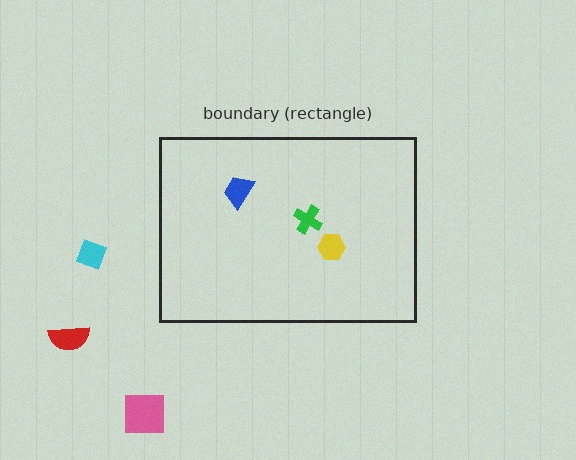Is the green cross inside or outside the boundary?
Inside.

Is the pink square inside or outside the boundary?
Outside.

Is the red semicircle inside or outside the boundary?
Outside.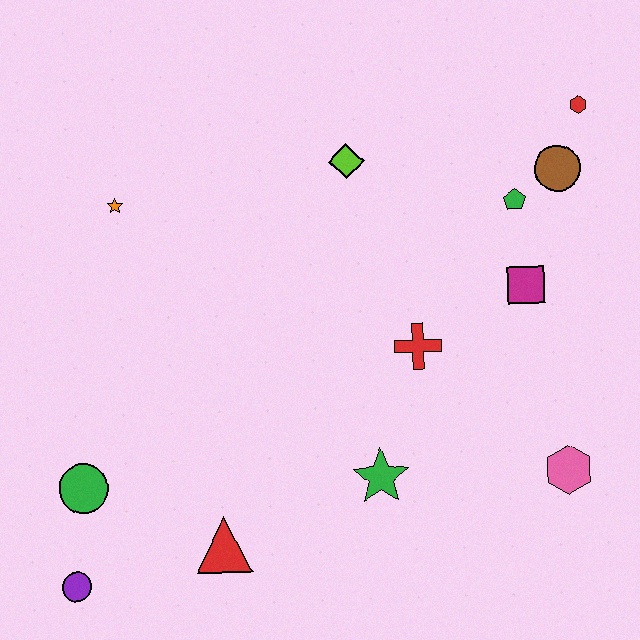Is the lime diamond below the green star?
No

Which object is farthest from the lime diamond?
The purple circle is farthest from the lime diamond.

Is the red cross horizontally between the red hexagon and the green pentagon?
No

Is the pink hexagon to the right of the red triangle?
Yes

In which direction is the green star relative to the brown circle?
The green star is below the brown circle.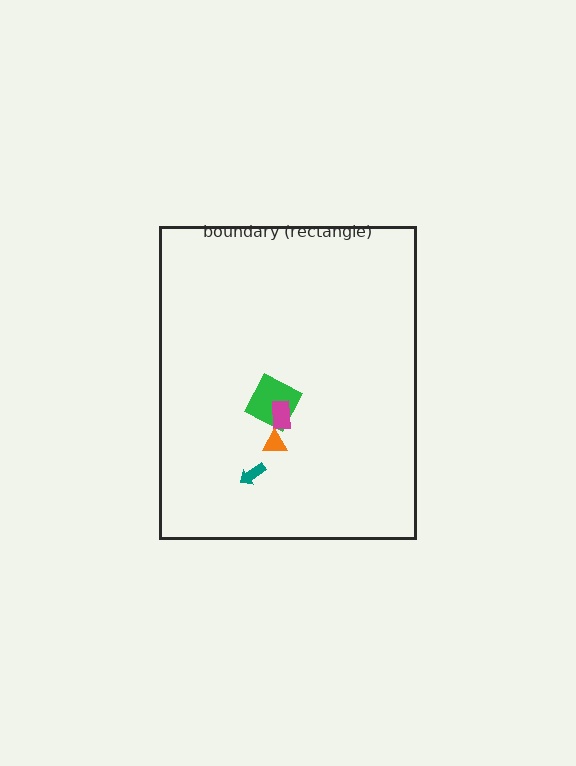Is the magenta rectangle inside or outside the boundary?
Inside.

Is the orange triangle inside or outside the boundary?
Inside.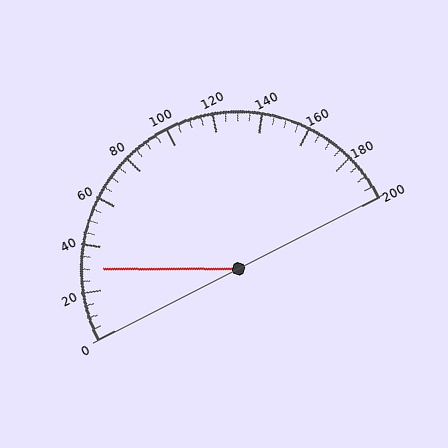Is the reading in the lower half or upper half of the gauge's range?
The reading is in the lower half of the range (0 to 200).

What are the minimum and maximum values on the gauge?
The gauge ranges from 0 to 200.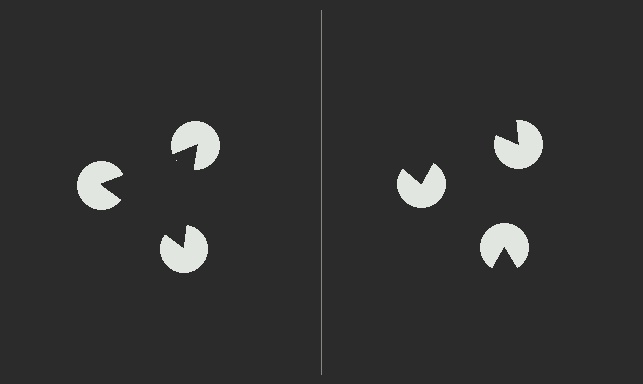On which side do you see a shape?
An illusory triangle appears on the left side. On the right side the wedge cuts are rotated, so no coherent shape forms.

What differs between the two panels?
The pac-man discs are positioned identically on both sides; only the wedge orientations differ. On the left they align to a triangle; on the right they are misaligned.